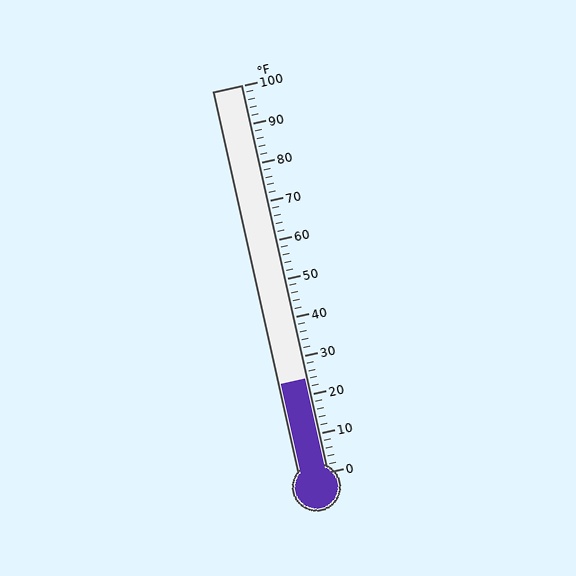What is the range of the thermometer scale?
The thermometer scale ranges from 0°F to 100°F.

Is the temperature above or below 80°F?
The temperature is below 80°F.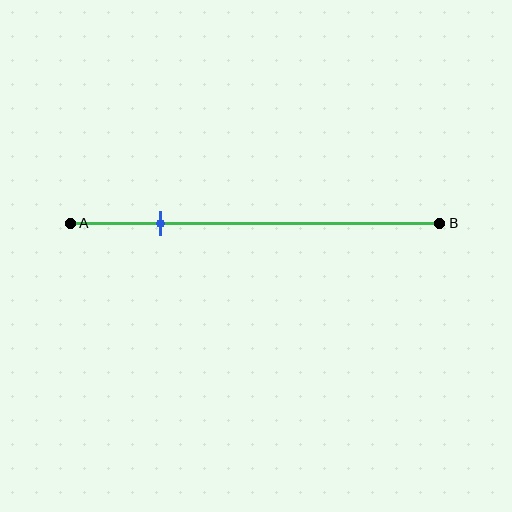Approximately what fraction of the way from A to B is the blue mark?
The blue mark is approximately 25% of the way from A to B.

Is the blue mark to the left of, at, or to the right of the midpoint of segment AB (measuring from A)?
The blue mark is to the left of the midpoint of segment AB.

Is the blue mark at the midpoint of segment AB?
No, the mark is at about 25% from A, not at the 50% midpoint.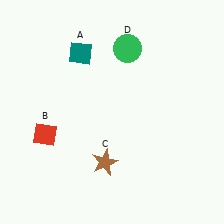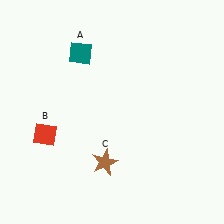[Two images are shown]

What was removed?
The green circle (D) was removed in Image 2.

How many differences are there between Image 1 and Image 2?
There is 1 difference between the two images.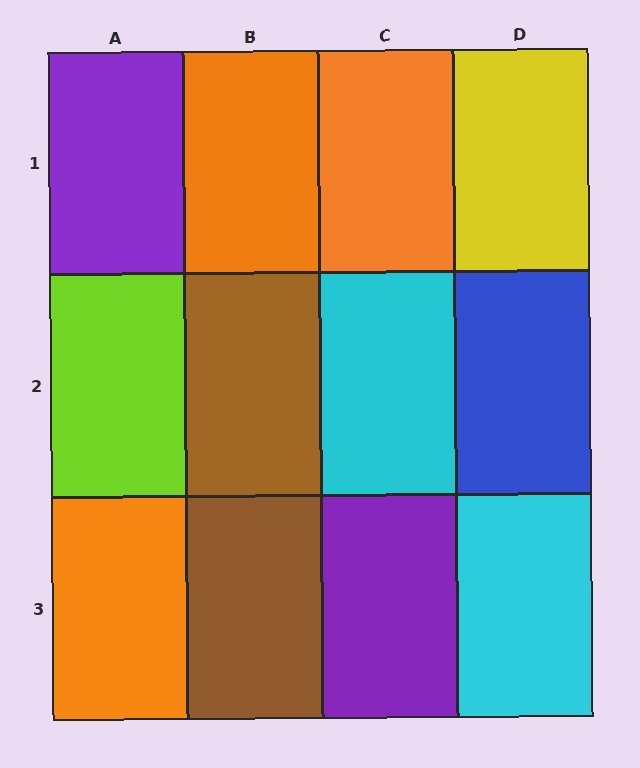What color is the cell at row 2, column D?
Blue.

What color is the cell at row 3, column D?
Cyan.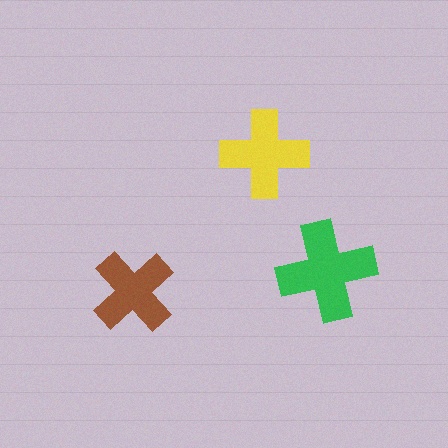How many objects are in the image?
There are 3 objects in the image.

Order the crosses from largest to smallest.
the green one, the yellow one, the brown one.